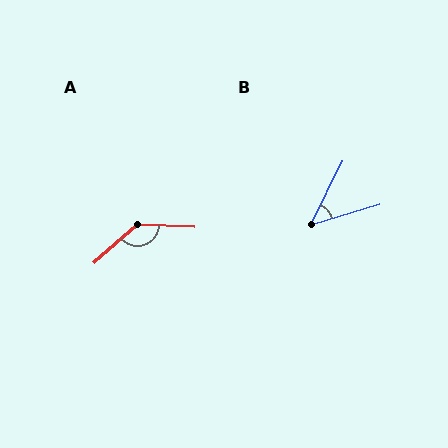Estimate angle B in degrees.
Approximately 47 degrees.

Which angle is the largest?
A, at approximately 136 degrees.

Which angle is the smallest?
B, at approximately 47 degrees.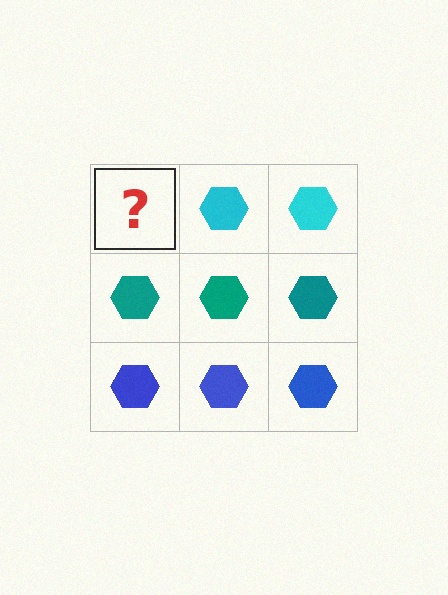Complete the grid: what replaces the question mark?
The question mark should be replaced with a cyan hexagon.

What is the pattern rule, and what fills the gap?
The rule is that each row has a consistent color. The gap should be filled with a cyan hexagon.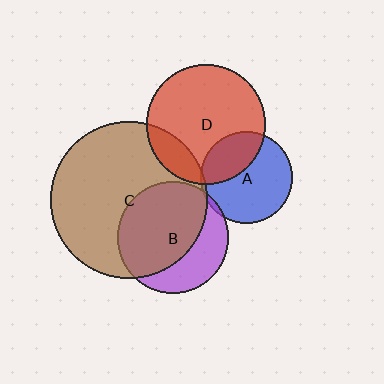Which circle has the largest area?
Circle C (brown).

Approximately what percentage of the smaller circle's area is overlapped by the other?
Approximately 30%.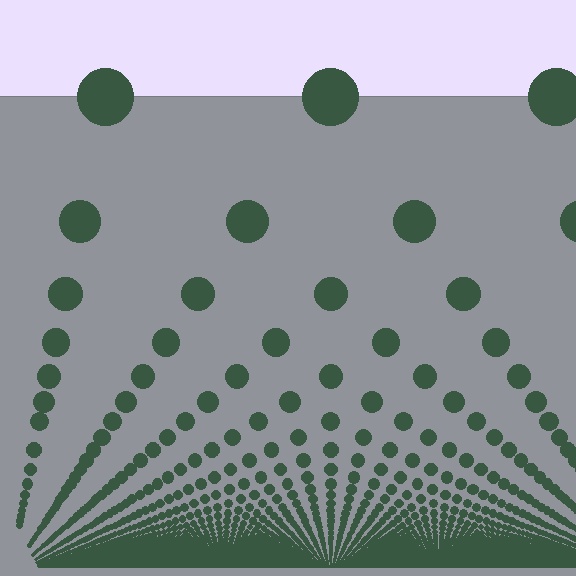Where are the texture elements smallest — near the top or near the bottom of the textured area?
Near the bottom.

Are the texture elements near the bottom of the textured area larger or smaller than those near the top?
Smaller. The gradient is inverted — elements near the bottom are smaller and denser.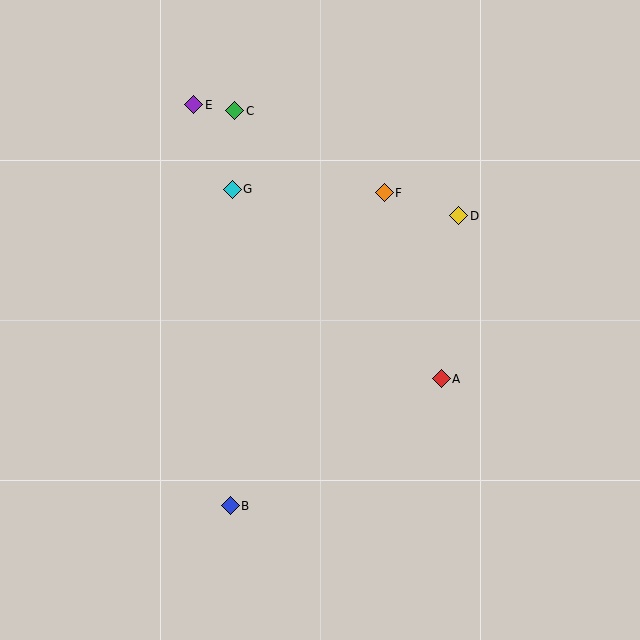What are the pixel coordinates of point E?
Point E is at (194, 105).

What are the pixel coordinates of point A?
Point A is at (441, 379).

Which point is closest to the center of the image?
Point A at (441, 379) is closest to the center.